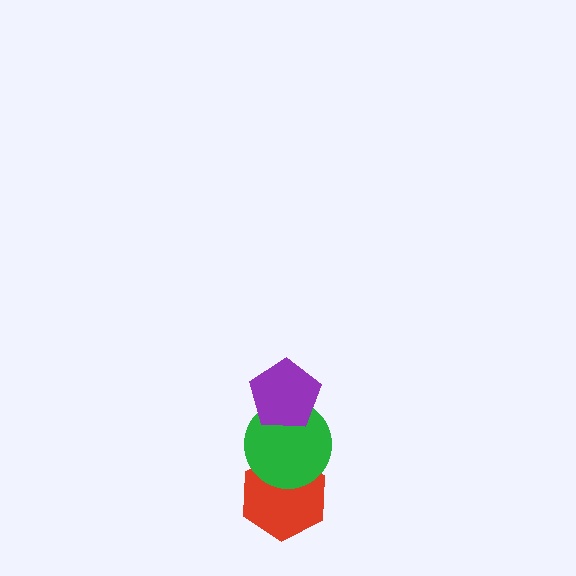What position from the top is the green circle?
The green circle is 2nd from the top.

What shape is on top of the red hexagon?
The green circle is on top of the red hexagon.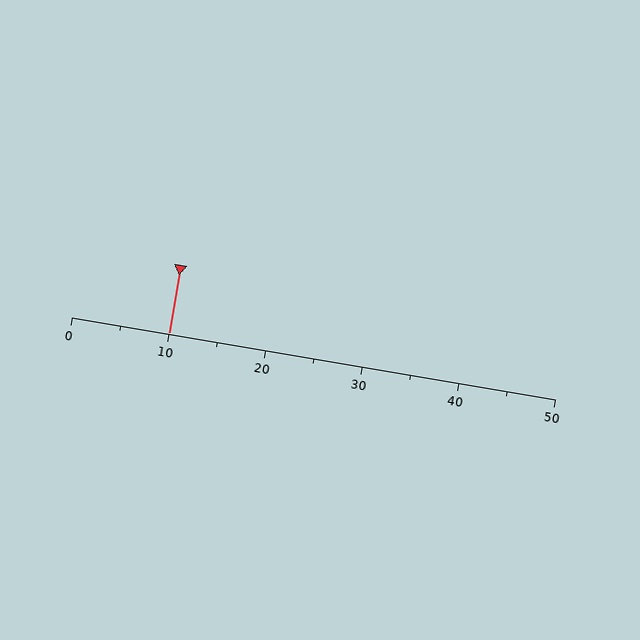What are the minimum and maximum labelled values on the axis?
The axis runs from 0 to 50.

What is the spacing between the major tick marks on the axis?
The major ticks are spaced 10 apart.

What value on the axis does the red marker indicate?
The marker indicates approximately 10.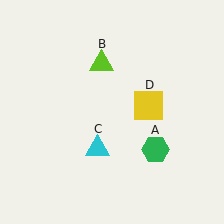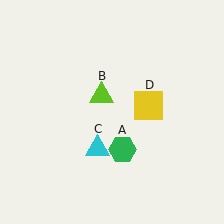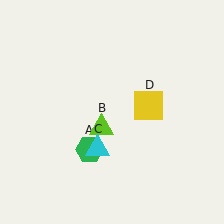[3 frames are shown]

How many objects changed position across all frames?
2 objects changed position: green hexagon (object A), lime triangle (object B).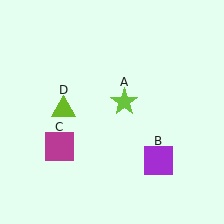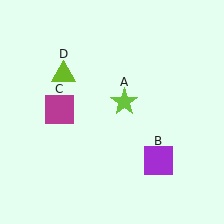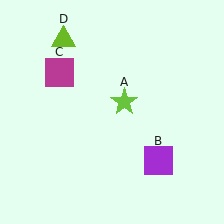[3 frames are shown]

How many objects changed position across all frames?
2 objects changed position: magenta square (object C), lime triangle (object D).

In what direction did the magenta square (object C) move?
The magenta square (object C) moved up.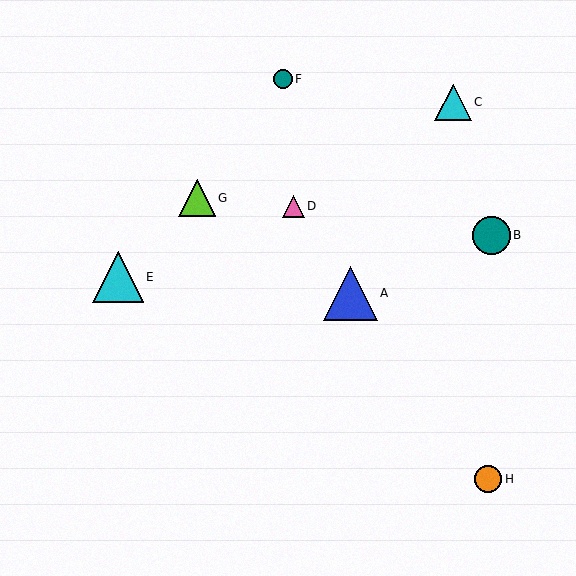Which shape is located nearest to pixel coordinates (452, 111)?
The cyan triangle (labeled C) at (453, 102) is nearest to that location.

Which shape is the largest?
The blue triangle (labeled A) is the largest.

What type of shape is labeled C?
Shape C is a cyan triangle.